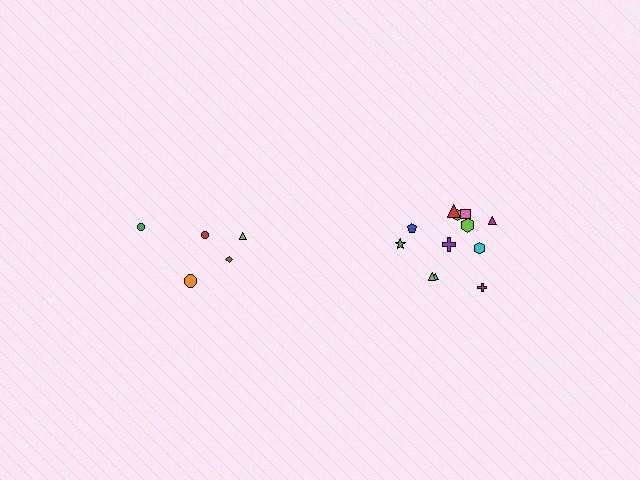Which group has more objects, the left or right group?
The right group.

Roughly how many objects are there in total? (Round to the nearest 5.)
Roughly 15 objects in total.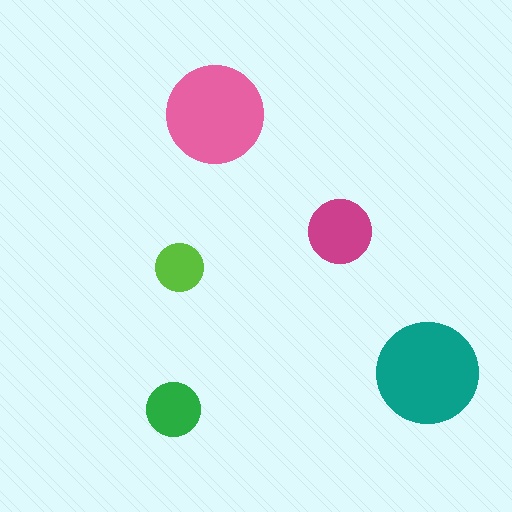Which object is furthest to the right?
The teal circle is rightmost.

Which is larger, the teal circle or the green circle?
The teal one.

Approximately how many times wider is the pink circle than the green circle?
About 2 times wider.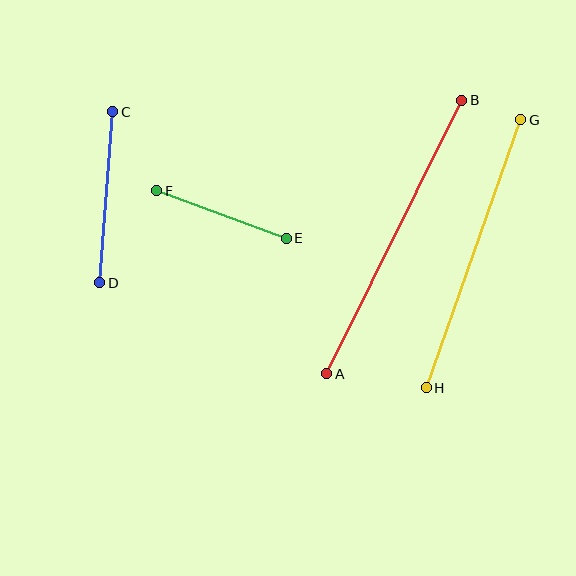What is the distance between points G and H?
The distance is approximately 284 pixels.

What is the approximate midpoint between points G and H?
The midpoint is at approximately (474, 254) pixels.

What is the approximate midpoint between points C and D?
The midpoint is at approximately (106, 197) pixels.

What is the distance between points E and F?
The distance is approximately 138 pixels.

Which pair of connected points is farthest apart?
Points A and B are farthest apart.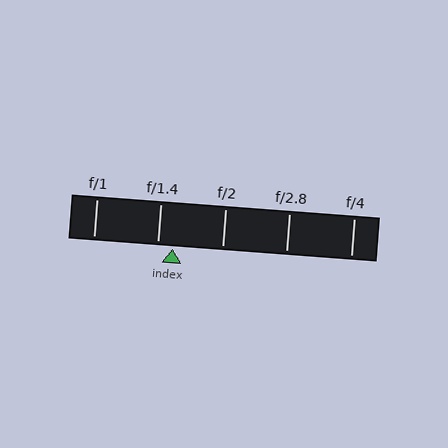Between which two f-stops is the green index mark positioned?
The index mark is between f/1.4 and f/2.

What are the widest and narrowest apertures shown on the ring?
The widest aperture shown is f/1 and the narrowest is f/4.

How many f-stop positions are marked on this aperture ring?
There are 5 f-stop positions marked.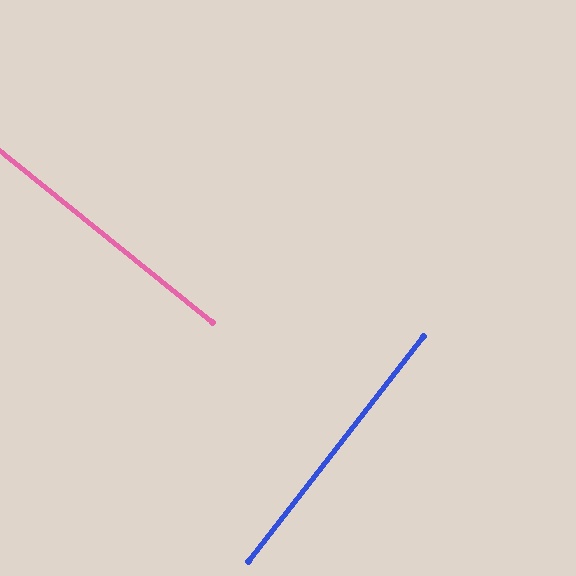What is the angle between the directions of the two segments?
Approximately 89 degrees.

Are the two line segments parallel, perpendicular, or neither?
Perpendicular — they meet at approximately 89°.